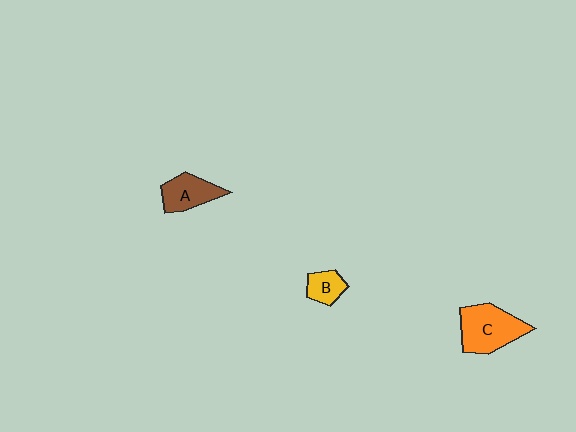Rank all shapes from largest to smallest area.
From largest to smallest: C (orange), A (brown), B (yellow).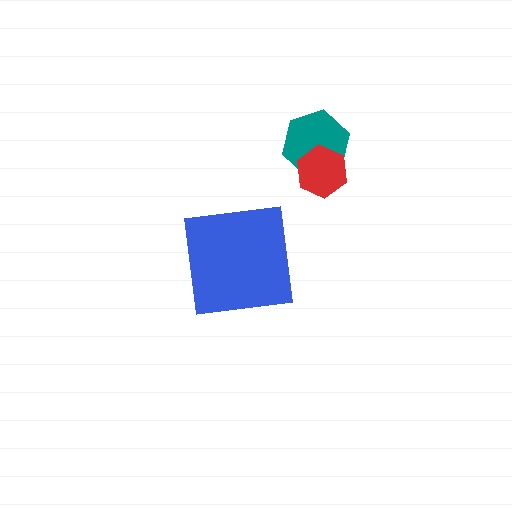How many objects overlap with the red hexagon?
1 object overlaps with the red hexagon.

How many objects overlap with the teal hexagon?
1 object overlaps with the teal hexagon.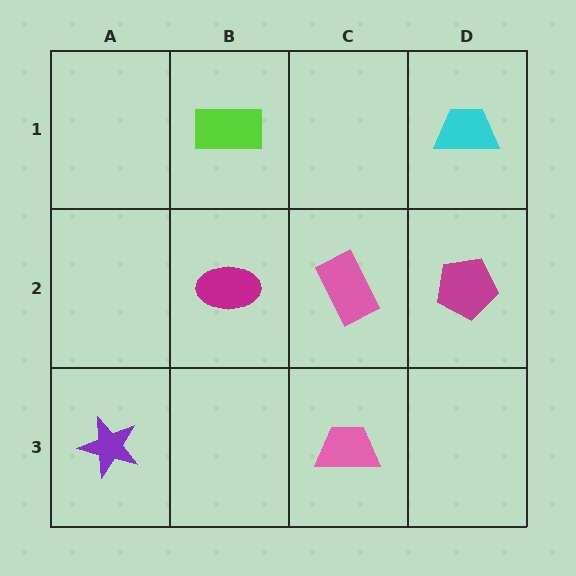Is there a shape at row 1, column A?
No, that cell is empty.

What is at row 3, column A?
A purple star.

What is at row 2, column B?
A magenta ellipse.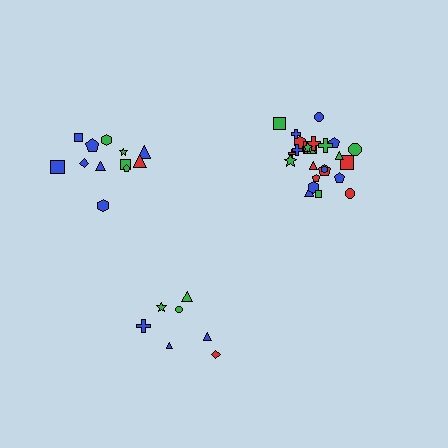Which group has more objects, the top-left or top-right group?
The top-right group.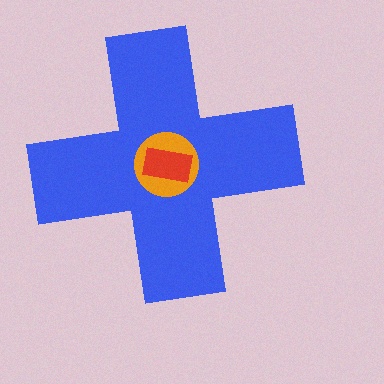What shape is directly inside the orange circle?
The red rectangle.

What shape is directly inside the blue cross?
The orange circle.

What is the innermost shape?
The red rectangle.